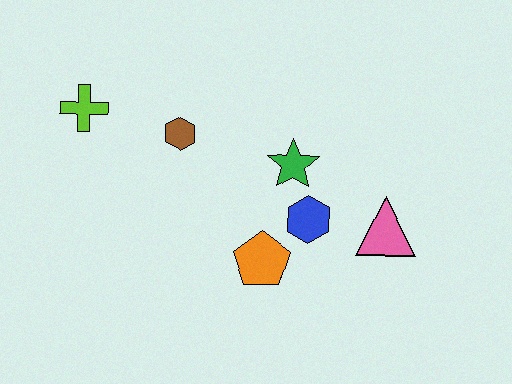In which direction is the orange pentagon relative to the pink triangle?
The orange pentagon is to the left of the pink triangle.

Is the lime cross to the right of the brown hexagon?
No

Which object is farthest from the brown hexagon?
The pink triangle is farthest from the brown hexagon.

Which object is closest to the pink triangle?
The blue hexagon is closest to the pink triangle.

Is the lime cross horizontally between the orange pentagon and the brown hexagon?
No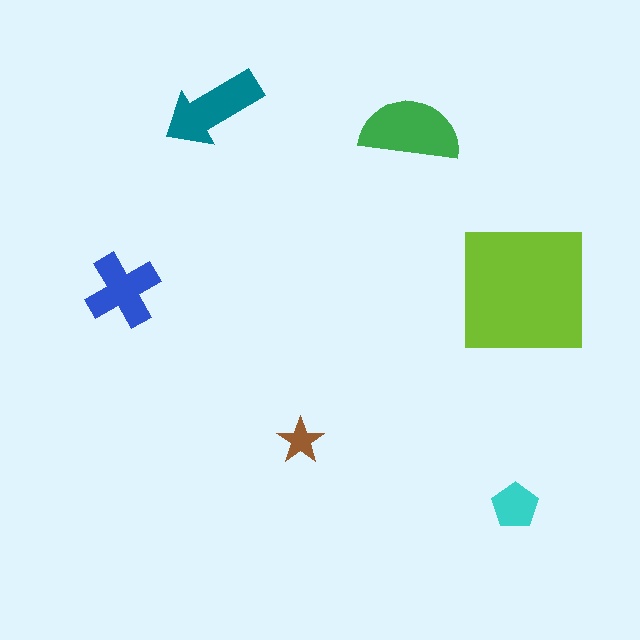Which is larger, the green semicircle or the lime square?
The lime square.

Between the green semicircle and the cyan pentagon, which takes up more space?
The green semicircle.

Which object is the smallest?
The brown star.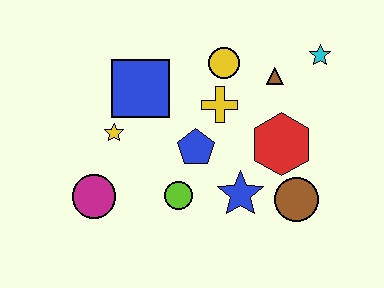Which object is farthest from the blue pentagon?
The cyan star is farthest from the blue pentagon.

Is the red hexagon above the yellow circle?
No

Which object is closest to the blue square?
The yellow star is closest to the blue square.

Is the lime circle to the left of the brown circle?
Yes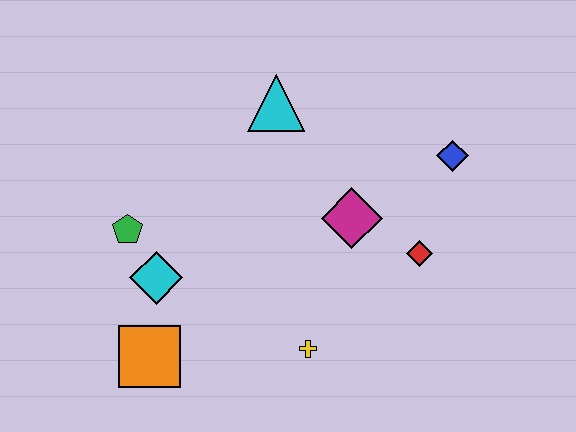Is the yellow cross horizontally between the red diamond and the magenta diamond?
No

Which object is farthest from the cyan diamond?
The blue diamond is farthest from the cyan diamond.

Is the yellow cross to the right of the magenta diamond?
No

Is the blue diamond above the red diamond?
Yes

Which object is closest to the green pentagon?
The cyan diamond is closest to the green pentagon.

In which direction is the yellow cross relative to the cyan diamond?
The yellow cross is to the right of the cyan diamond.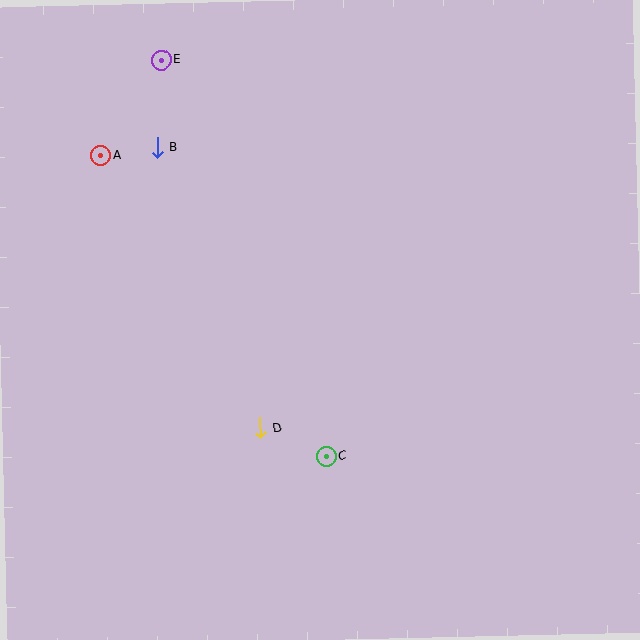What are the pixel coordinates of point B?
Point B is at (157, 147).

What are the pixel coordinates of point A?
Point A is at (101, 155).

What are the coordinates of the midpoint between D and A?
The midpoint between D and A is at (181, 292).